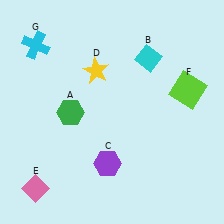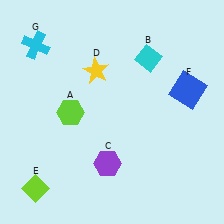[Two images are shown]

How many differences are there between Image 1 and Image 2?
There are 3 differences between the two images.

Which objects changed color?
A changed from green to lime. E changed from pink to lime. F changed from lime to blue.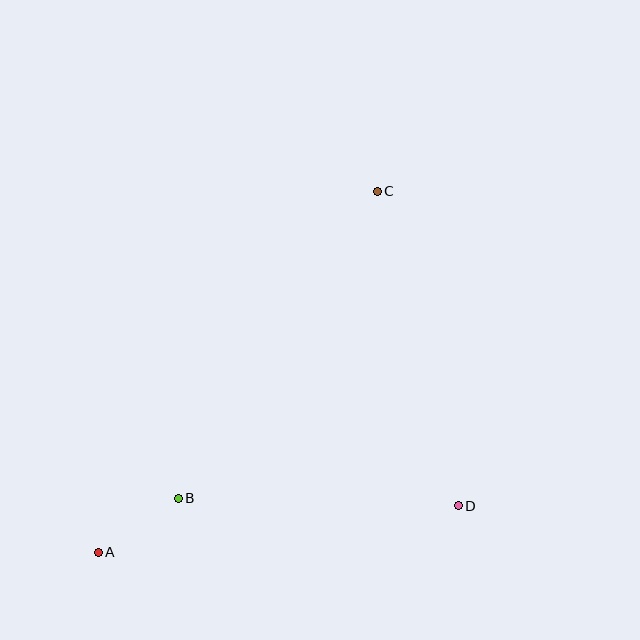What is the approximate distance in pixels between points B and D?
The distance between B and D is approximately 280 pixels.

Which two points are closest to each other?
Points A and B are closest to each other.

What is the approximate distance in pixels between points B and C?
The distance between B and C is approximately 366 pixels.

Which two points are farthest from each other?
Points A and C are farthest from each other.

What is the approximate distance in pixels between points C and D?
The distance between C and D is approximately 325 pixels.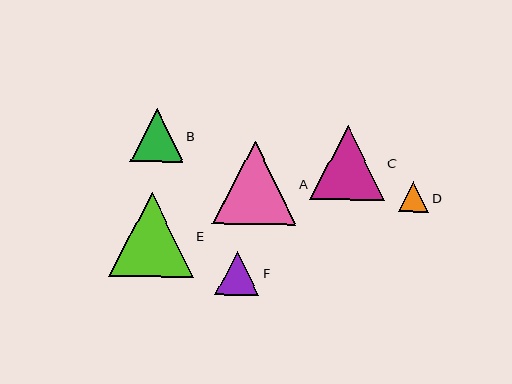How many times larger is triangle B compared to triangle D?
Triangle B is approximately 1.7 times the size of triangle D.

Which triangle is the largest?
Triangle E is the largest with a size of approximately 84 pixels.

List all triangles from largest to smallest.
From largest to smallest: E, A, C, B, F, D.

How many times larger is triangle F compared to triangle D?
Triangle F is approximately 1.5 times the size of triangle D.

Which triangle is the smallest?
Triangle D is the smallest with a size of approximately 30 pixels.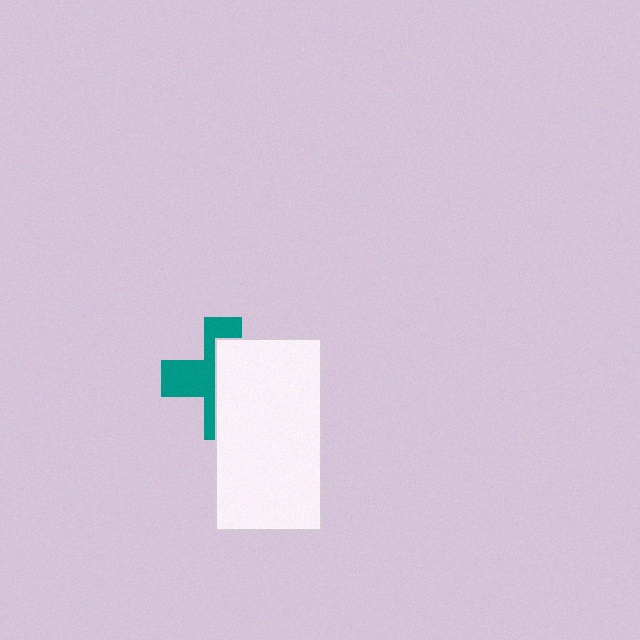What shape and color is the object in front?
The object in front is a white rectangle.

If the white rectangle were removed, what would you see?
You would see the complete teal cross.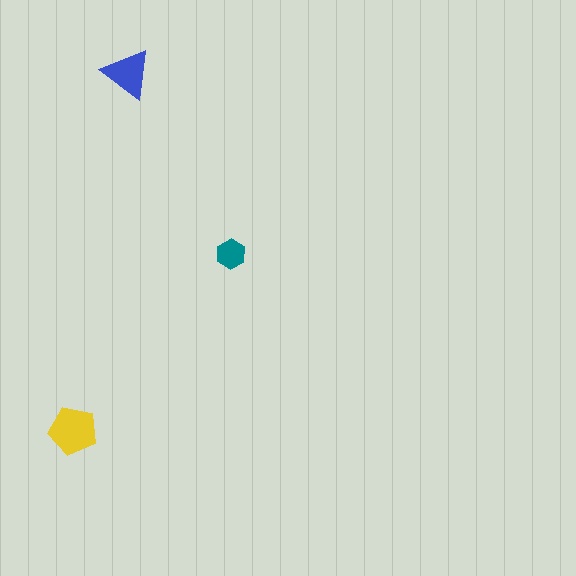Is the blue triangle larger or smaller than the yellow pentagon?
Smaller.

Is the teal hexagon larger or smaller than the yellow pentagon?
Smaller.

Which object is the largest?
The yellow pentagon.